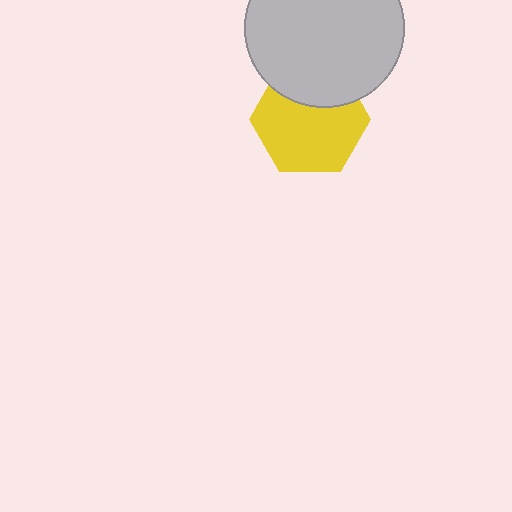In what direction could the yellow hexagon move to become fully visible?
The yellow hexagon could move down. That would shift it out from behind the light gray circle entirely.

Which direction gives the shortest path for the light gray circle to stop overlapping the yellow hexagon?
Moving up gives the shortest separation.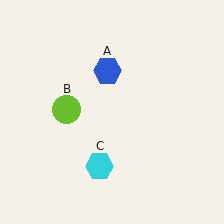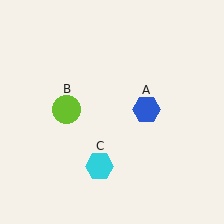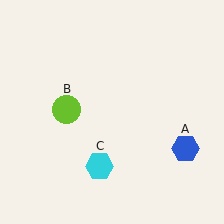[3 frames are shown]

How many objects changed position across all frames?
1 object changed position: blue hexagon (object A).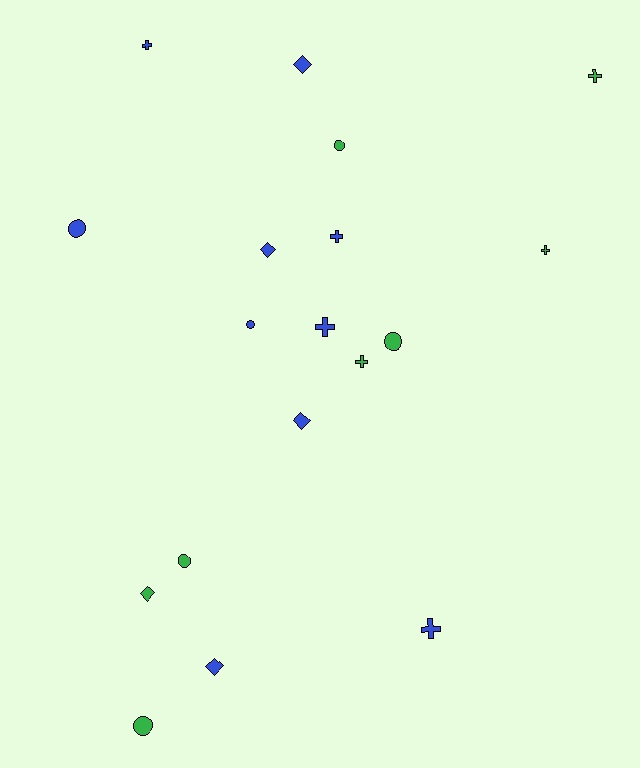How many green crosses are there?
There are 3 green crosses.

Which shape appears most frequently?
Cross, with 7 objects.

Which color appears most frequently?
Blue, with 10 objects.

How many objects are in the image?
There are 18 objects.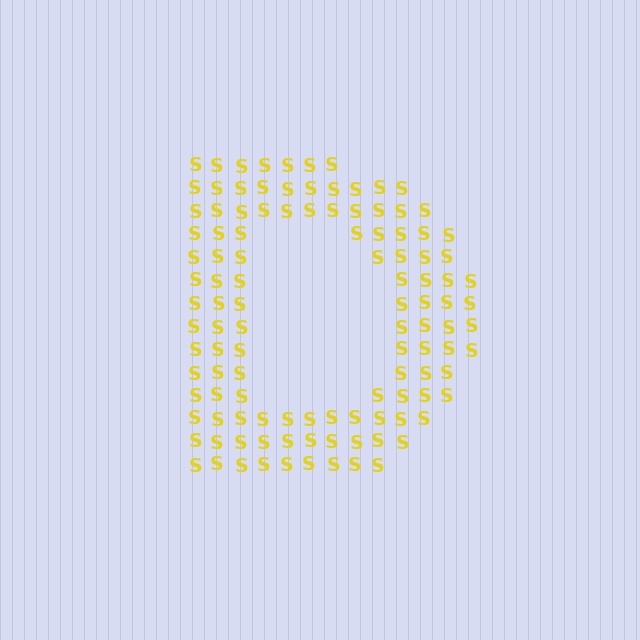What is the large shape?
The large shape is the letter D.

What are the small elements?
The small elements are letter S's.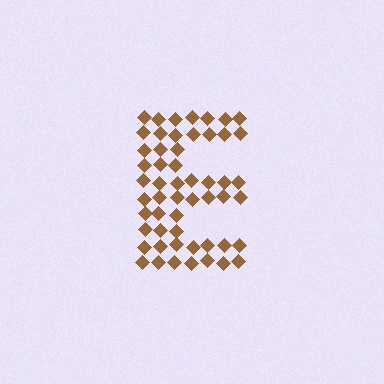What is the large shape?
The large shape is the letter E.